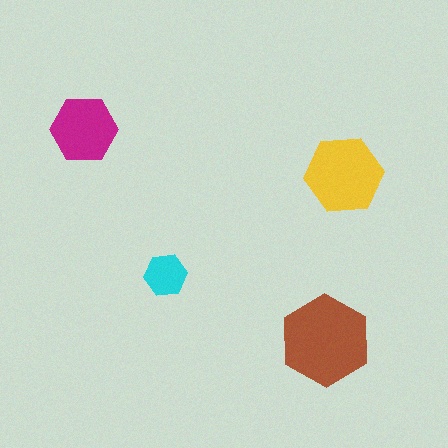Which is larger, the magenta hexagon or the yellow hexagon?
The yellow one.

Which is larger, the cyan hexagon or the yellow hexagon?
The yellow one.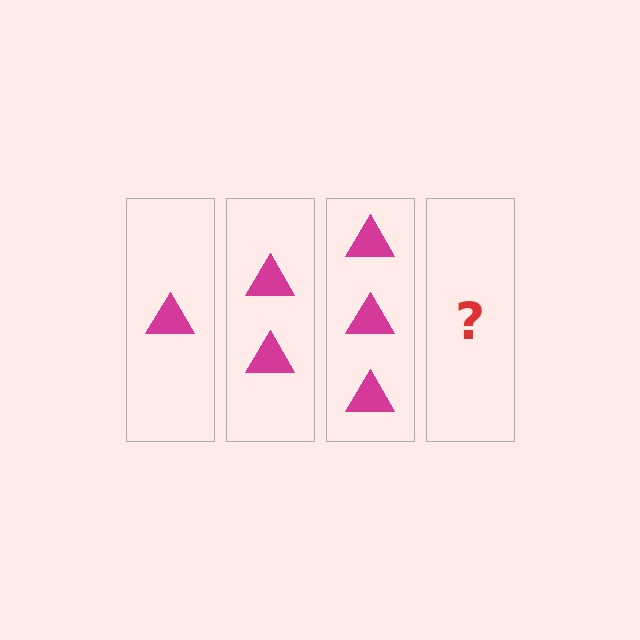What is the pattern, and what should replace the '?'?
The pattern is that each step adds one more triangle. The '?' should be 4 triangles.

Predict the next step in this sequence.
The next step is 4 triangles.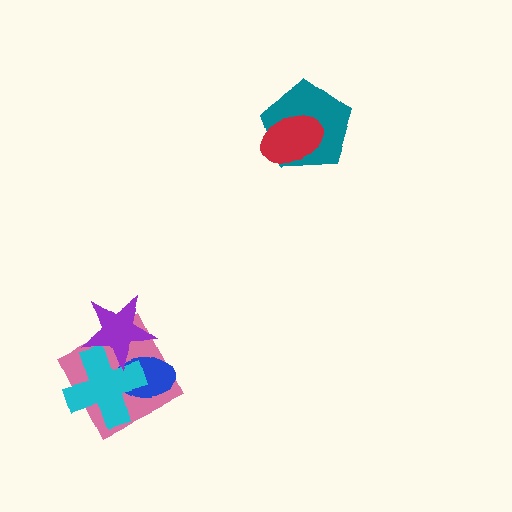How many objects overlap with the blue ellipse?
3 objects overlap with the blue ellipse.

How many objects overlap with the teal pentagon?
1 object overlaps with the teal pentagon.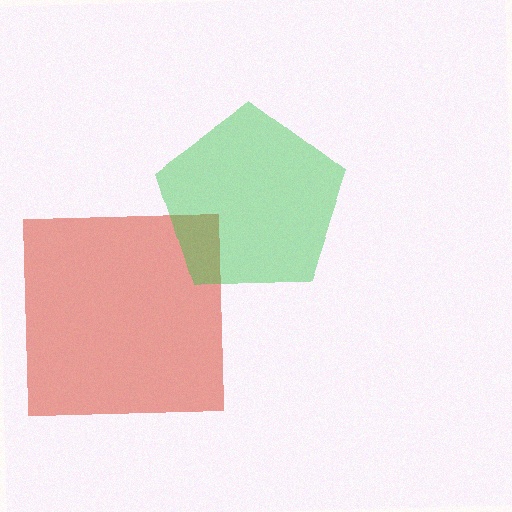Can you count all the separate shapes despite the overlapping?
Yes, there are 2 separate shapes.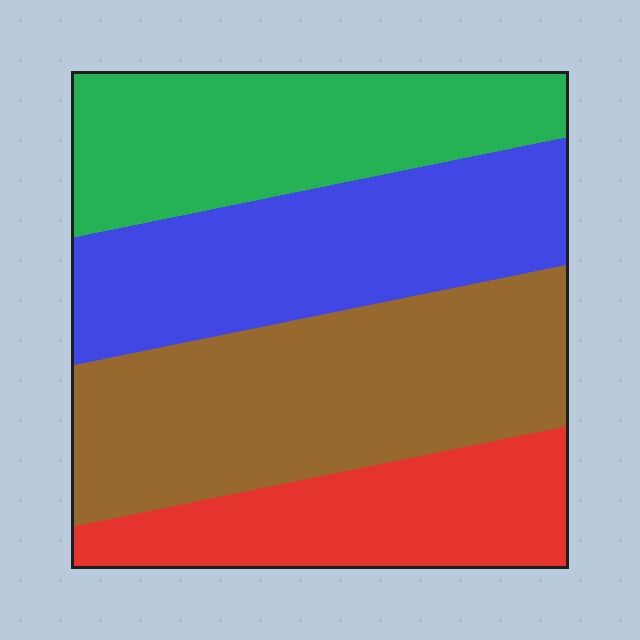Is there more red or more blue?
Blue.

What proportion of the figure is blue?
Blue takes up about one quarter (1/4) of the figure.